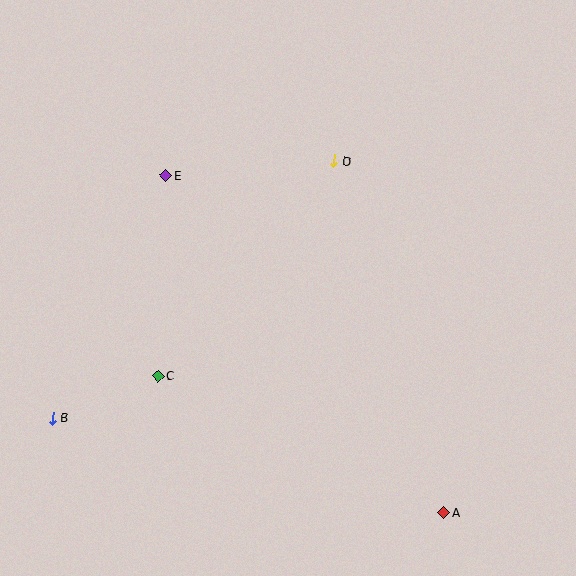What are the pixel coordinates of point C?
Point C is at (158, 376).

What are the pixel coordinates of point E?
Point E is at (166, 175).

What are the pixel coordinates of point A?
Point A is at (444, 513).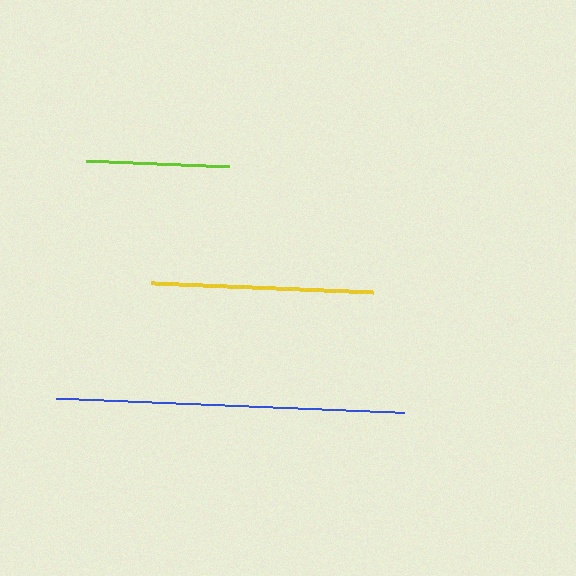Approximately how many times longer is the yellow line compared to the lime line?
The yellow line is approximately 1.5 times the length of the lime line.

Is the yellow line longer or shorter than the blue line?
The blue line is longer than the yellow line.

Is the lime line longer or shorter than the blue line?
The blue line is longer than the lime line.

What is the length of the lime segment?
The lime segment is approximately 143 pixels long.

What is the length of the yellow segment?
The yellow segment is approximately 222 pixels long.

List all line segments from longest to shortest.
From longest to shortest: blue, yellow, lime.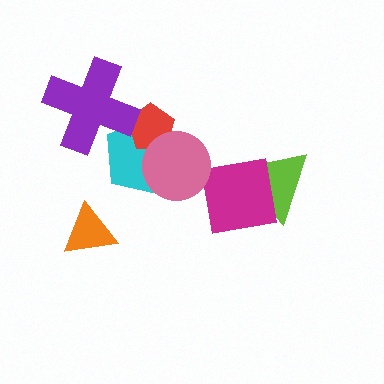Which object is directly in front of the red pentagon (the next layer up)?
The pink circle is directly in front of the red pentagon.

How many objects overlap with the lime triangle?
1 object overlaps with the lime triangle.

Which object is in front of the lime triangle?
The magenta square is in front of the lime triangle.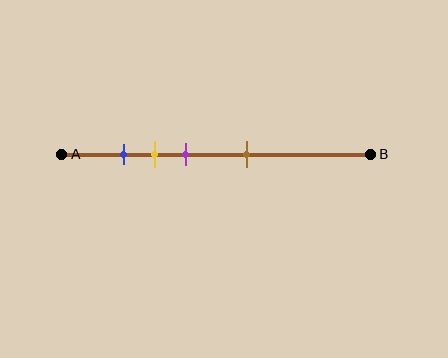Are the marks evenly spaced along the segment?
No, the marks are not evenly spaced.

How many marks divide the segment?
There are 4 marks dividing the segment.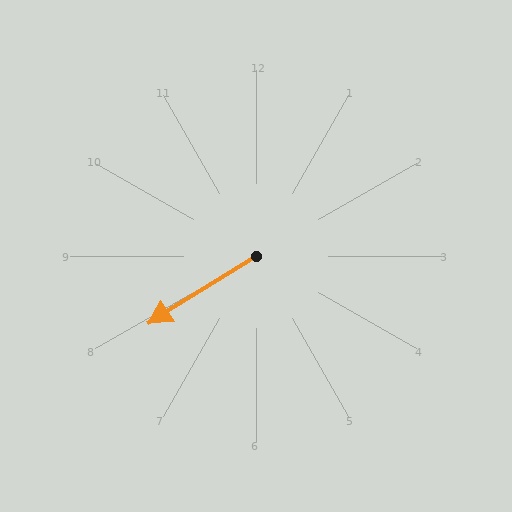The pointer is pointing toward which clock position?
Roughly 8 o'clock.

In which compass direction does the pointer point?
Southwest.